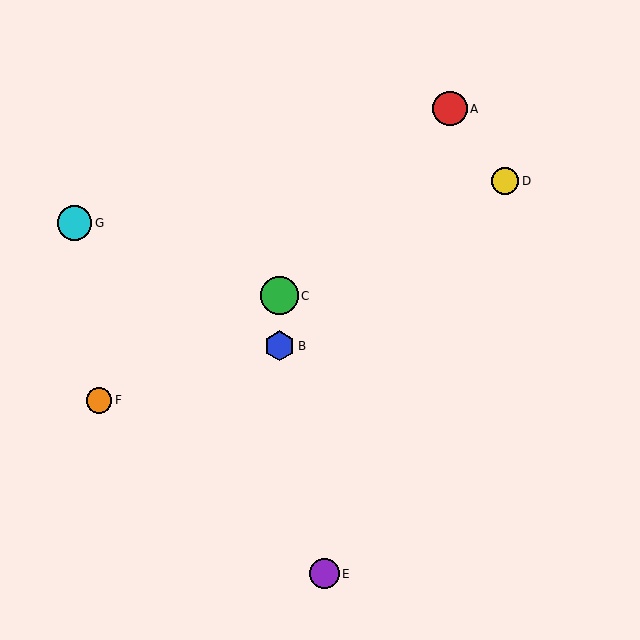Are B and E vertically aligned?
No, B is at x≈279 and E is at x≈324.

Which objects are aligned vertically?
Objects B, C are aligned vertically.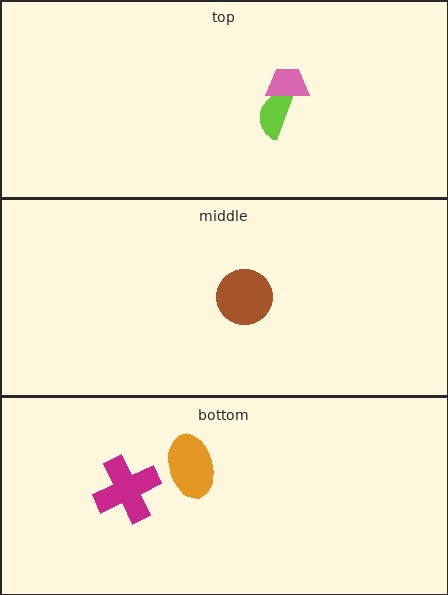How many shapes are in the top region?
2.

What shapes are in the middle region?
The brown circle.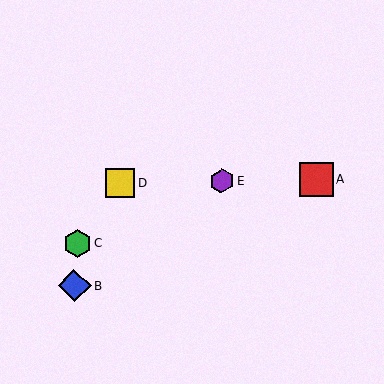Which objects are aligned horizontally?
Objects A, D, E are aligned horizontally.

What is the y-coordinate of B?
Object B is at y≈286.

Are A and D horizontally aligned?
Yes, both are at y≈179.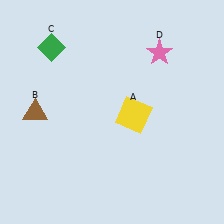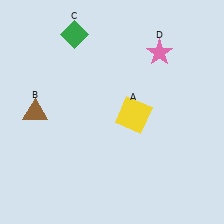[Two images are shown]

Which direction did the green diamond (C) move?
The green diamond (C) moved right.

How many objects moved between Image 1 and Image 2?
1 object moved between the two images.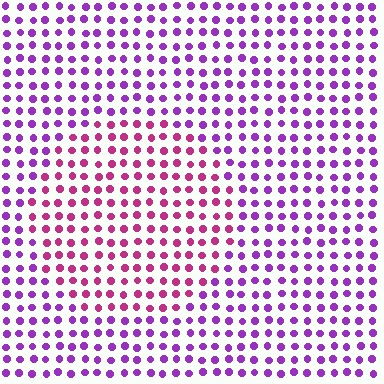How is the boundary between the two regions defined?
The boundary is defined purely by a slight shift in hue (about 40 degrees). Spacing, size, and orientation are identical on both sides.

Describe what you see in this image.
The image is filled with small purple elements in a uniform arrangement. A circle-shaped region is visible where the elements are tinted to a slightly different hue, forming a subtle color boundary.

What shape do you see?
I see a circle.